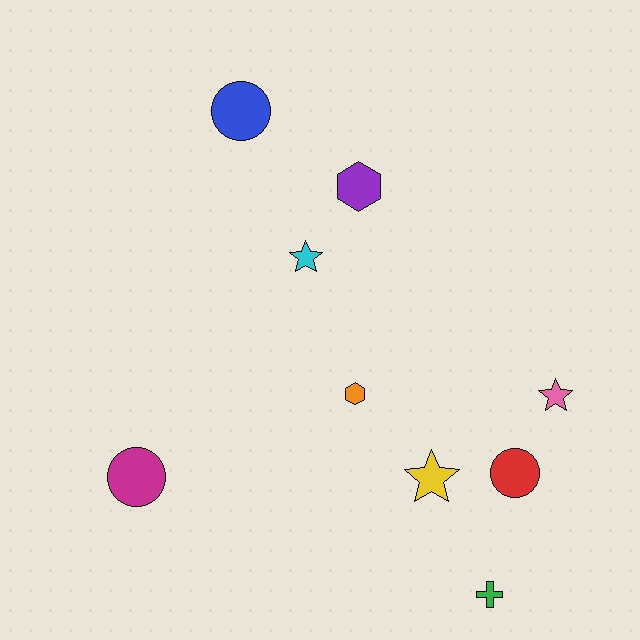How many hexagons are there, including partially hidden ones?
There are 2 hexagons.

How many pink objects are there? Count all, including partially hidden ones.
There is 1 pink object.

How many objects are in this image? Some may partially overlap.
There are 9 objects.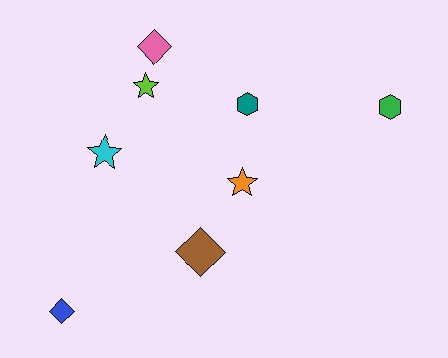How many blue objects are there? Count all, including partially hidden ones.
There is 1 blue object.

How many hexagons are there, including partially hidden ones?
There are 2 hexagons.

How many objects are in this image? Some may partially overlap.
There are 8 objects.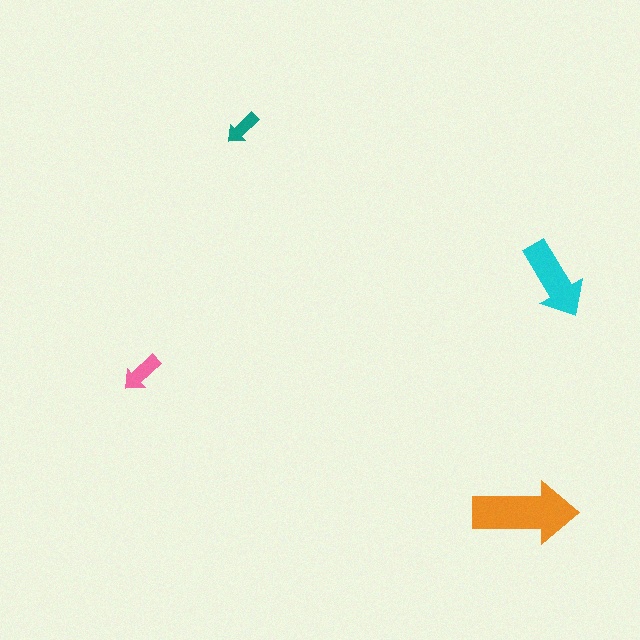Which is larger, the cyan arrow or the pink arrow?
The cyan one.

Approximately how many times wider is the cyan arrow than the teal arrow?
About 2 times wider.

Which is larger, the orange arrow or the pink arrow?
The orange one.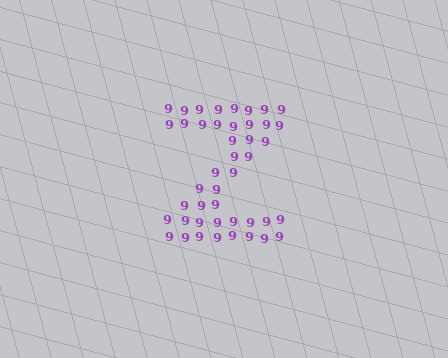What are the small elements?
The small elements are digit 9's.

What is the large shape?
The large shape is the letter Z.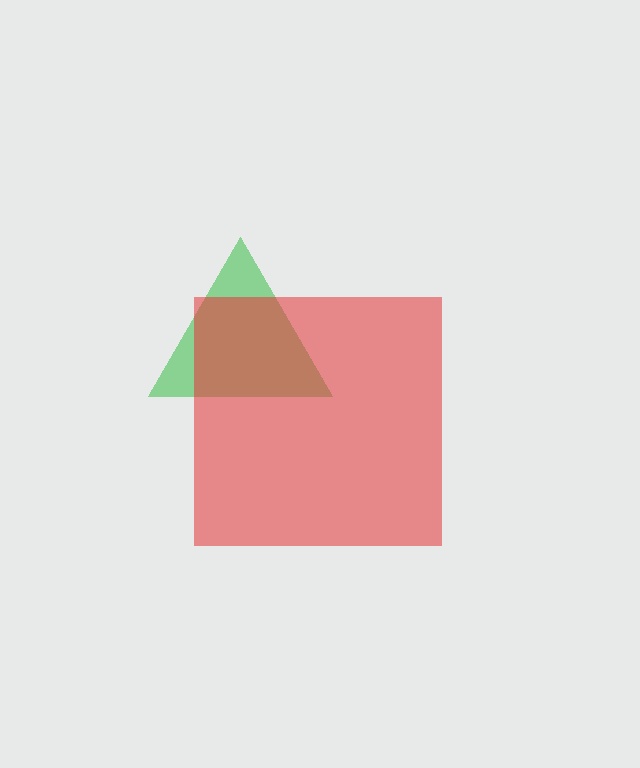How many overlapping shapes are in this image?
There are 2 overlapping shapes in the image.